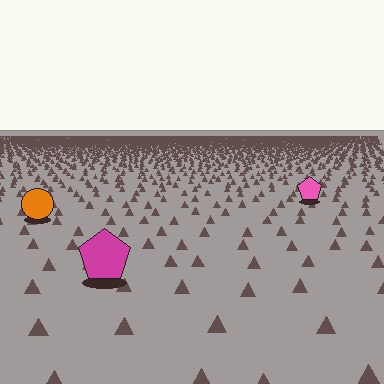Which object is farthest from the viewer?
The pink pentagon is farthest from the viewer. It appears smaller and the ground texture around it is denser.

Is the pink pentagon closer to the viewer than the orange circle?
No. The orange circle is closer — you can tell from the texture gradient: the ground texture is coarser near it.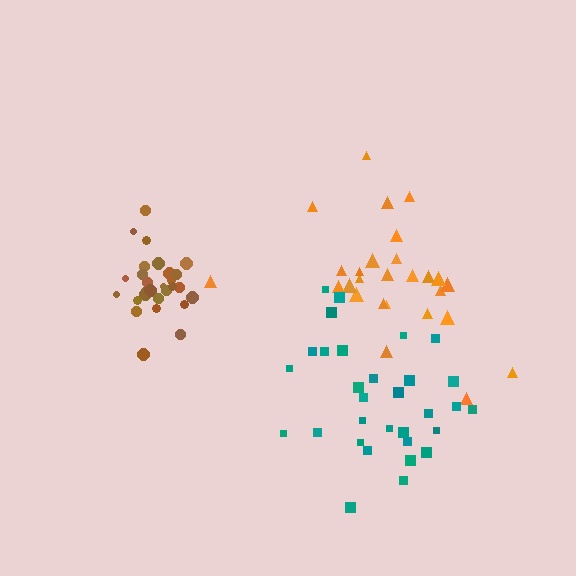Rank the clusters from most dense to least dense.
brown, teal, orange.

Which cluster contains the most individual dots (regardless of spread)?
Teal (31).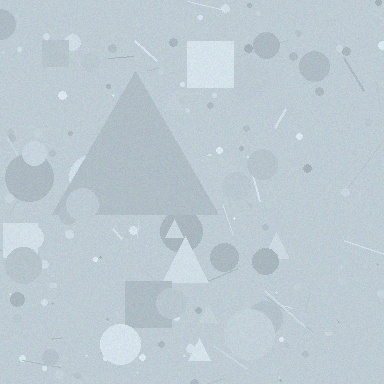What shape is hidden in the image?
A triangle is hidden in the image.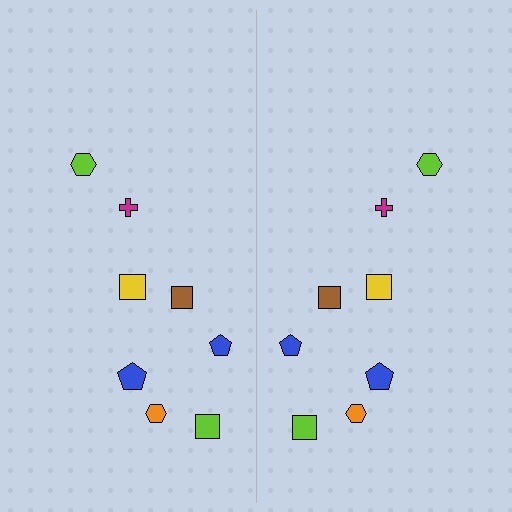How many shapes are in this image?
There are 16 shapes in this image.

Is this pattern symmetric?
Yes, this pattern has bilateral (reflection) symmetry.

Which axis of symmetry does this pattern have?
The pattern has a vertical axis of symmetry running through the center of the image.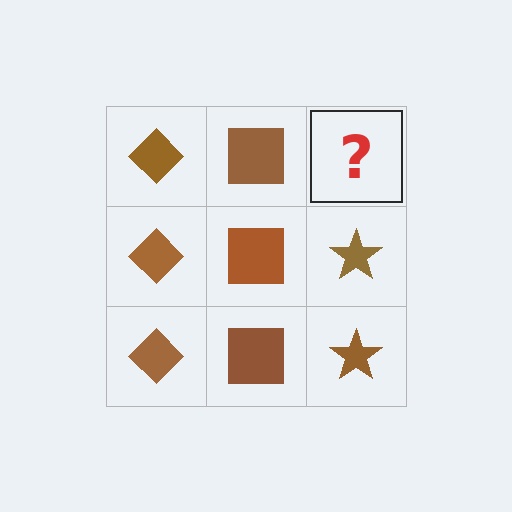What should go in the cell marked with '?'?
The missing cell should contain a brown star.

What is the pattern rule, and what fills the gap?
The rule is that each column has a consistent shape. The gap should be filled with a brown star.